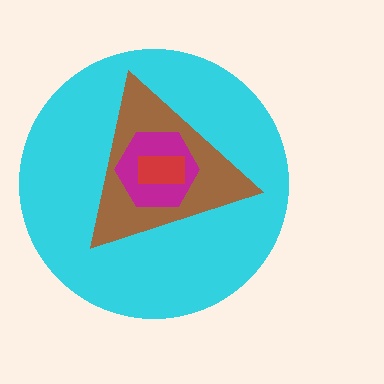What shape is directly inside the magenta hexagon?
The red rectangle.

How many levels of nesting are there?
4.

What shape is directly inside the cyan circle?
The brown triangle.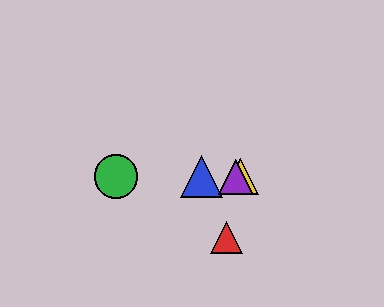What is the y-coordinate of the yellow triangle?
The yellow triangle is at y≈177.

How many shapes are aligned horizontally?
4 shapes (the blue triangle, the green circle, the yellow triangle, the purple triangle) are aligned horizontally.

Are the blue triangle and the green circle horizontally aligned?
Yes, both are at y≈177.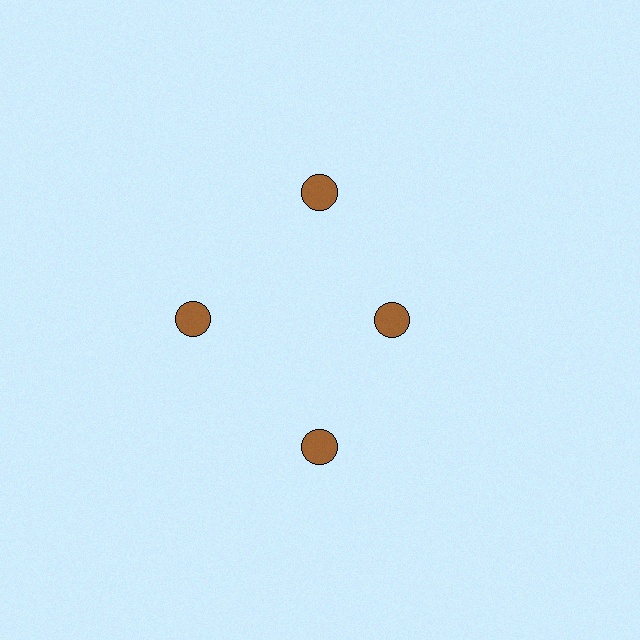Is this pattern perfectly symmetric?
No. The 4 brown circles are arranged in a ring, but one element near the 3 o'clock position is pulled inward toward the center, breaking the 4-fold rotational symmetry.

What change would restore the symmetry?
The symmetry would be restored by moving it outward, back onto the ring so that all 4 circles sit at equal angles and equal distance from the center.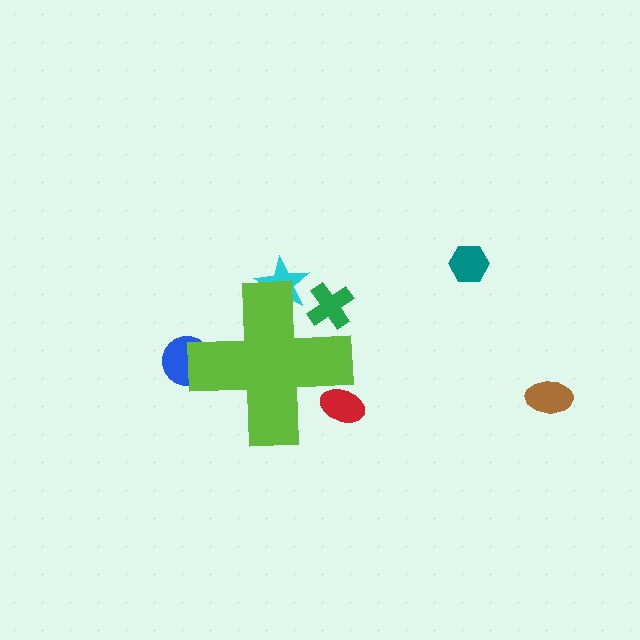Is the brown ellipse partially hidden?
No, the brown ellipse is fully visible.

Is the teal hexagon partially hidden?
No, the teal hexagon is fully visible.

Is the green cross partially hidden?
Yes, the green cross is partially hidden behind the lime cross.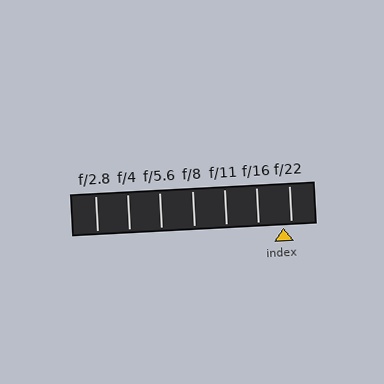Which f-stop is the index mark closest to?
The index mark is closest to f/22.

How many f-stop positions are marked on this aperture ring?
There are 7 f-stop positions marked.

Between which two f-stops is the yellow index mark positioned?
The index mark is between f/16 and f/22.